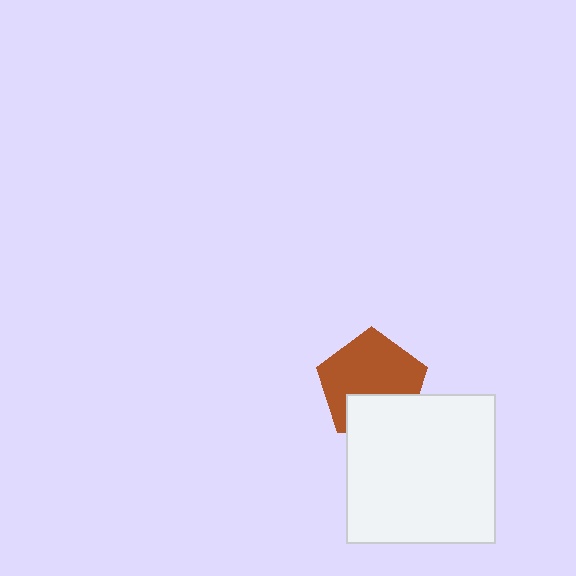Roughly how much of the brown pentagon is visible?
Most of it is visible (roughly 67%).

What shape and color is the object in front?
The object in front is a white square.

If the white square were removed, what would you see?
You would see the complete brown pentagon.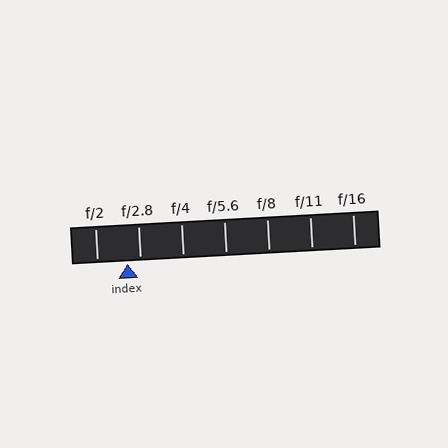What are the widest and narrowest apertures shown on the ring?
The widest aperture shown is f/2 and the narrowest is f/16.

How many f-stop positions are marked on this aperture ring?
There are 7 f-stop positions marked.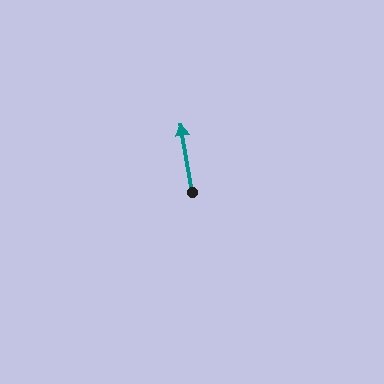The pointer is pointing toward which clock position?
Roughly 12 o'clock.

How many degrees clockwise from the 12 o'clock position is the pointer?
Approximately 351 degrees.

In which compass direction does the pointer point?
North.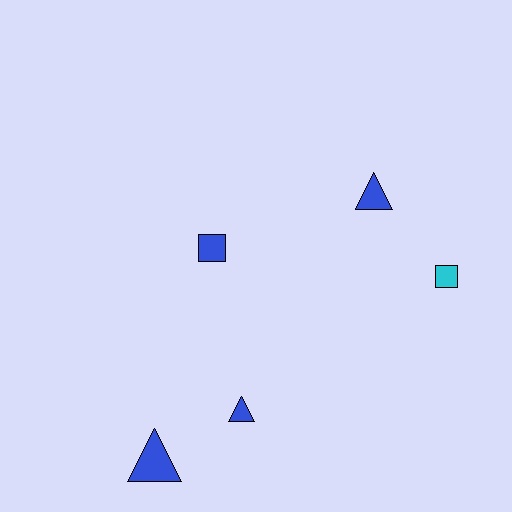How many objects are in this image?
There are 5 objects.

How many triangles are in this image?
There are 3 triangles.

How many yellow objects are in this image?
There are no yellow objects.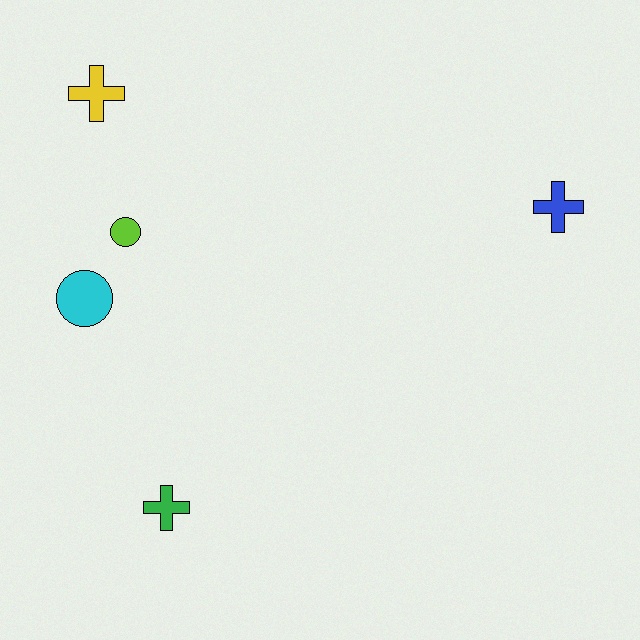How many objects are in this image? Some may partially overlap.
There are 5 objects.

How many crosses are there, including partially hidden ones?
There are 3 crosses.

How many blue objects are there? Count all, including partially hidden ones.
There is 1 blue object.